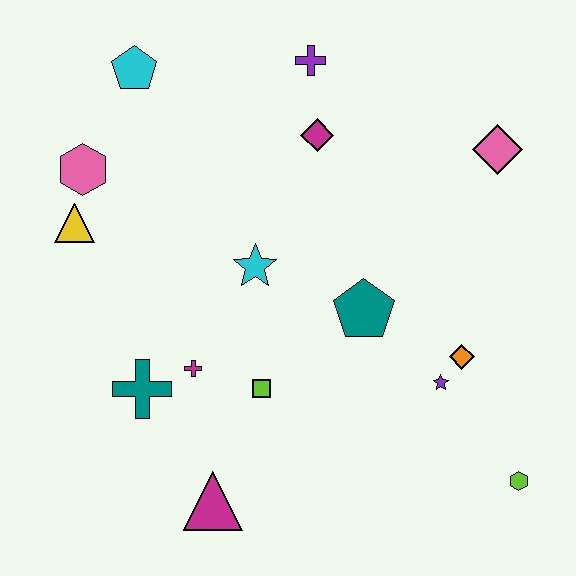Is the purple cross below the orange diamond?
No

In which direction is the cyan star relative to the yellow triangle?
The cyan star is to the right of the yellow triangle.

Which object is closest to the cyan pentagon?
The pink hexagon is closest to the cyan pentagon.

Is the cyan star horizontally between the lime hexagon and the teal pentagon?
No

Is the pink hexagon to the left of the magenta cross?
Yes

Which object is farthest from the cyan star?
The lime hexagon is farthest from the cyan star.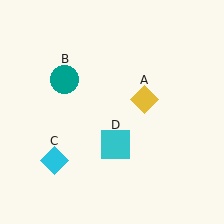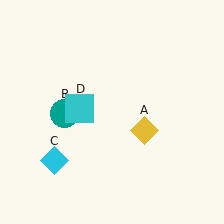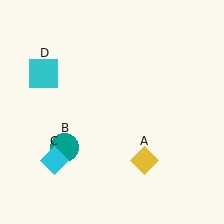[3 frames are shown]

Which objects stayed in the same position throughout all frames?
Cyan diamond (object C) remained stationary.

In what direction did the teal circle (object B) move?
The teal circle (object B) moved down.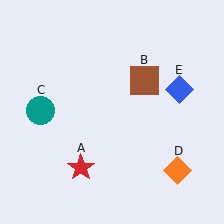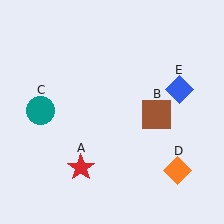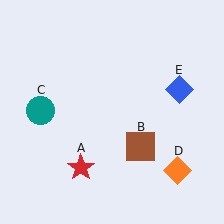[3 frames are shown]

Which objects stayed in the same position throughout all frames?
Red star (object A) and teal circle (object C) and orange diamond (object D) and blue diamond (object E) remained stationary.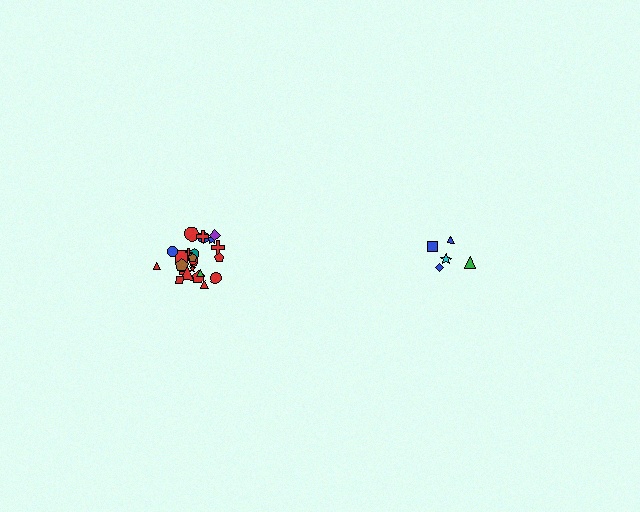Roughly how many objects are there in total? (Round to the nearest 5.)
Roughly 30 objects in total.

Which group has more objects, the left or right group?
The left group.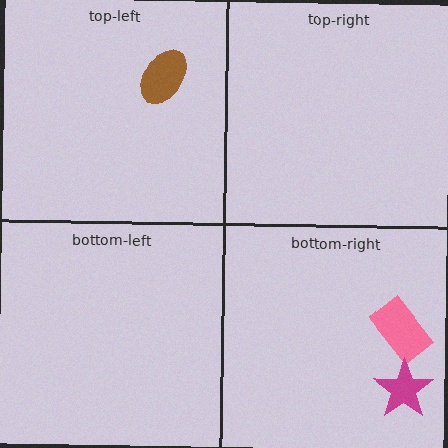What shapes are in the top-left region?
The brown ellipse.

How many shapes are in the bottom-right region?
2.